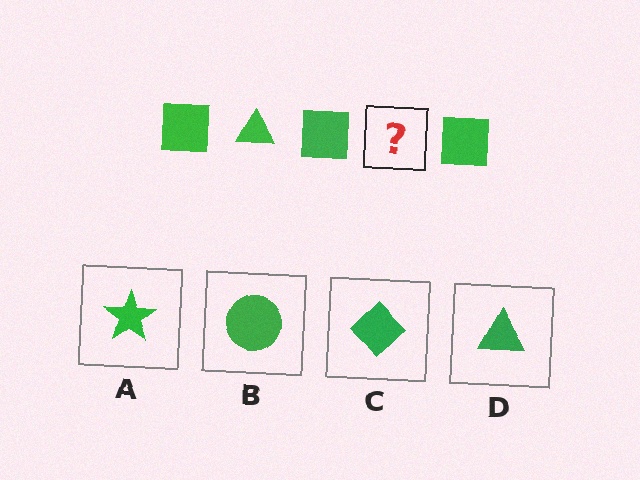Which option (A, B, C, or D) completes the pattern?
D.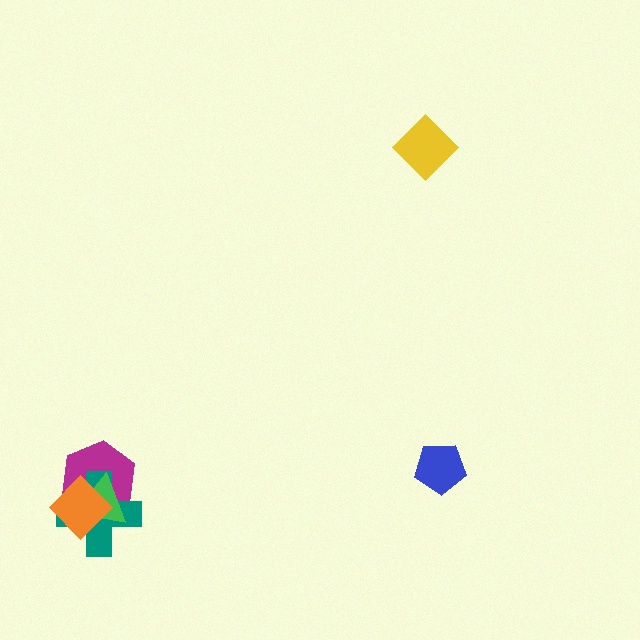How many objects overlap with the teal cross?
3 objects overlap with the teal cross.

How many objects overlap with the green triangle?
3 objects overlap with the green triangle.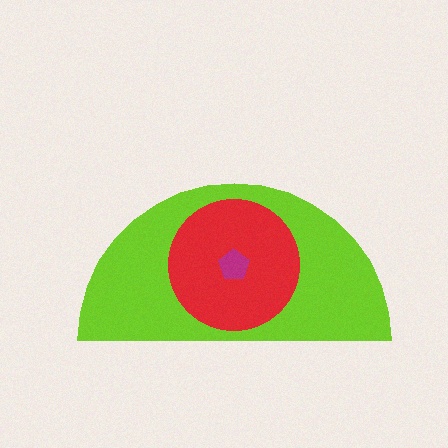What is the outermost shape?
The lime semicircle.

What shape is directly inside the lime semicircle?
The red circle.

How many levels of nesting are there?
3.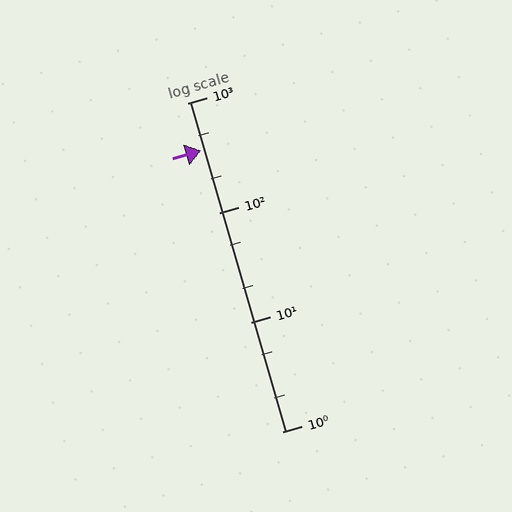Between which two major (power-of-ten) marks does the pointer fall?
The pointer is between 100 and 1000.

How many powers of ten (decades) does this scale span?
The scale spans 3 decades, from 1 to 1000.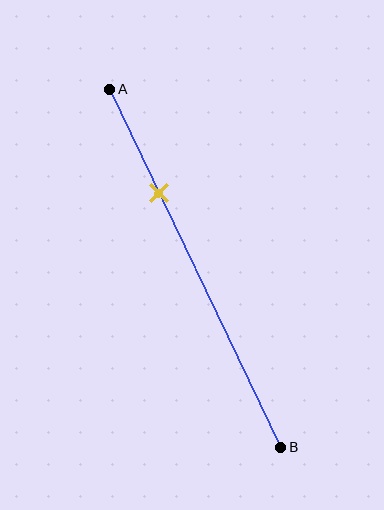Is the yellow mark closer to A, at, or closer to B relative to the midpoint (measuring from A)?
The yellow mark is closer to point A than the midpoint of segment AB.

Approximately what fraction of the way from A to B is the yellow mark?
The yellow mark is approximately 30% of the way from A to B.